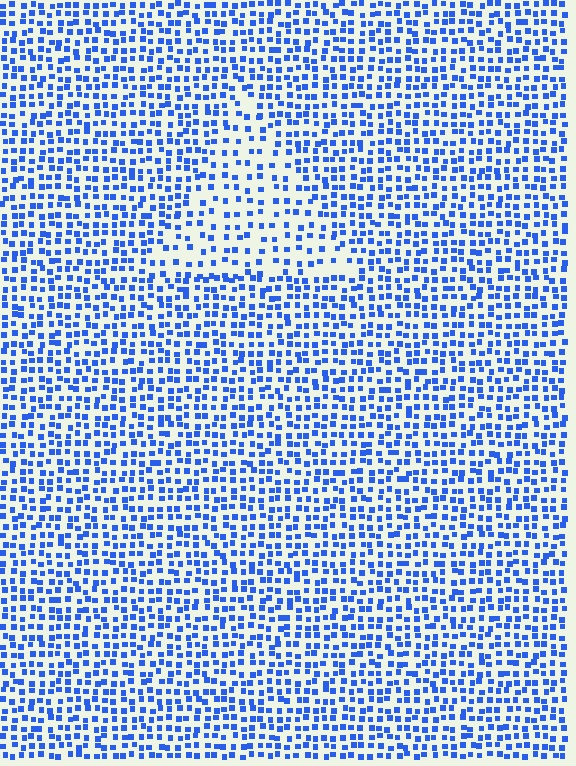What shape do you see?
I see a triangle.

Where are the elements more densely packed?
The elements are more densely packed outside the triangle boundary.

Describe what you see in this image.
The image contains small blue elements arranged at two different densities. A triangle-shaped region is visible where the elements are less densely packed than the surrounding area.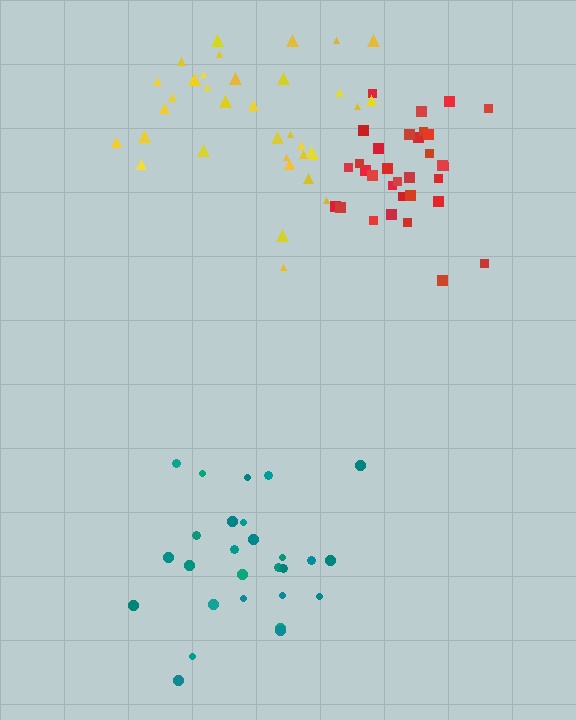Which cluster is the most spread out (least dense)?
Yellow.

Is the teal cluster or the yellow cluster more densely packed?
Teal.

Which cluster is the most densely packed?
Red.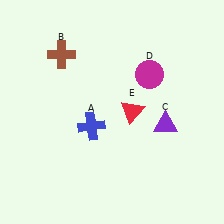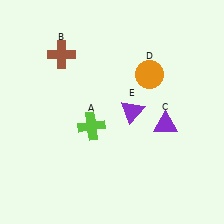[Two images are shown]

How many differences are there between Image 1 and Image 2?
There are 3 differences between the two images.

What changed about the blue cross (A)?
In Image 1, A is blue. In Image 2, it changed to lime.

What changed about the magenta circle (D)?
In Image 1, D is magenta. In Image 2, it changed to orange.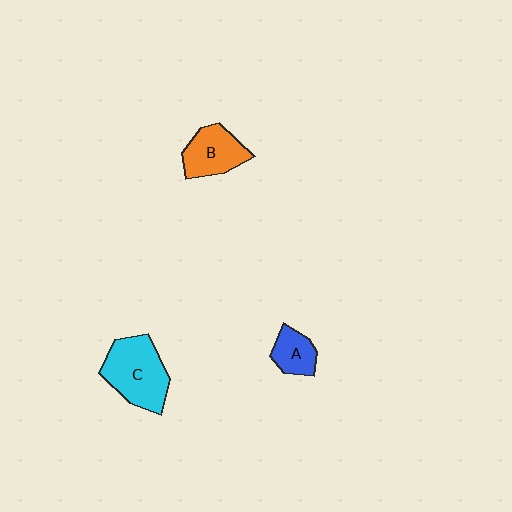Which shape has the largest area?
Shape C (cyan).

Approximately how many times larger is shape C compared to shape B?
Approximately 1.4 times.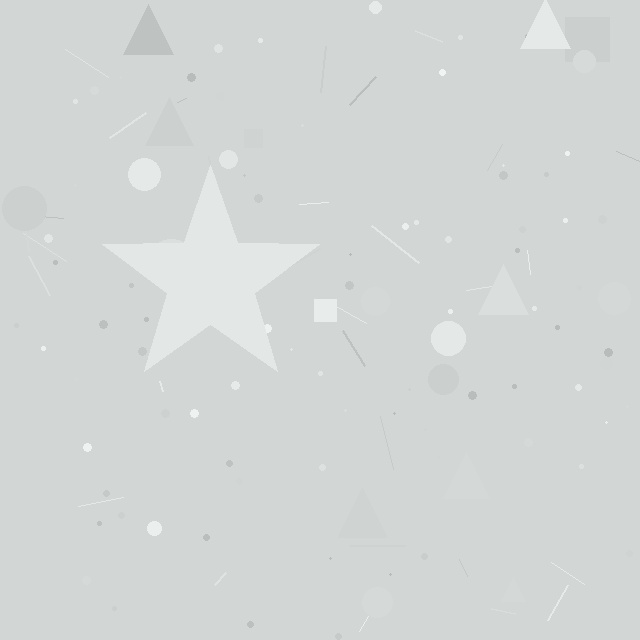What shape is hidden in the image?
A star is hidden in the image.